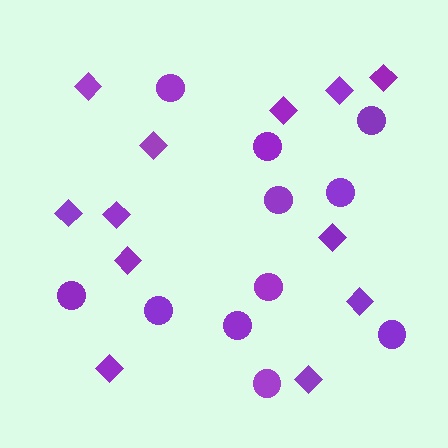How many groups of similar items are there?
There are 2 groups: one group of circles (11) and one group of diamonds (12).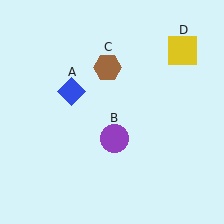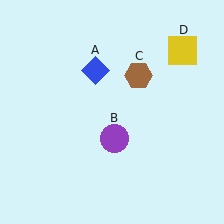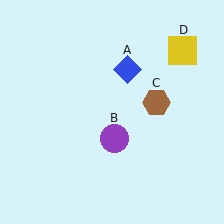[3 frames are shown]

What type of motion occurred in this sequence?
The blue diamond (object A), brown hexagon (object C) rotated clockwise around the center of the scene.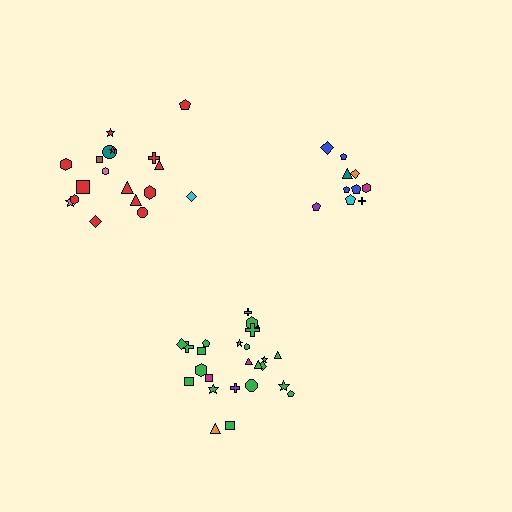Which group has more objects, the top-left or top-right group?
The top-left group.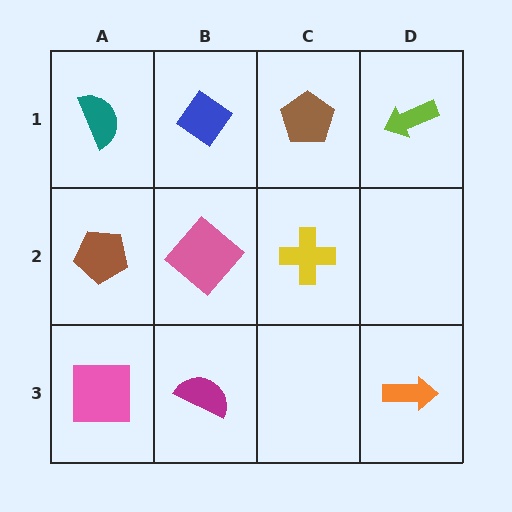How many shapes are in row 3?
3 shapes.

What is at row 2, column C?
A yellow cross.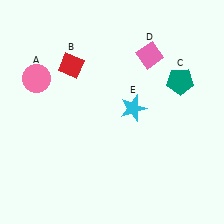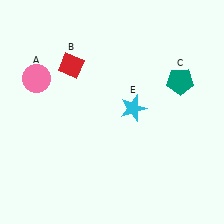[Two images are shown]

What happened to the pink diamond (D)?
The pink diamond (D) was removed in Image 2. It was in the top-right area of Image 1.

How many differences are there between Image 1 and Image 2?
There is 1 difference between the two images.